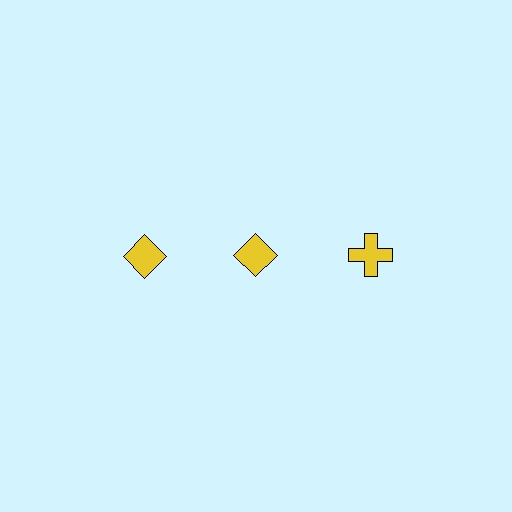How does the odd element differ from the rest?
It has a different shape: cross instead of diamond.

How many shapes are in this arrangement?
There are 3 shapes arranged in a grid pattern.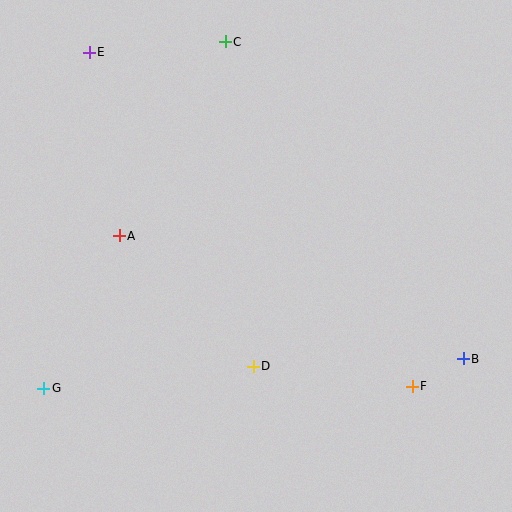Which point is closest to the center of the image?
Point D at (253, 366) is closest to the center.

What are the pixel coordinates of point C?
Point C is at (225, 42).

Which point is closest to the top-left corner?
Point E is closest to the top-left corner.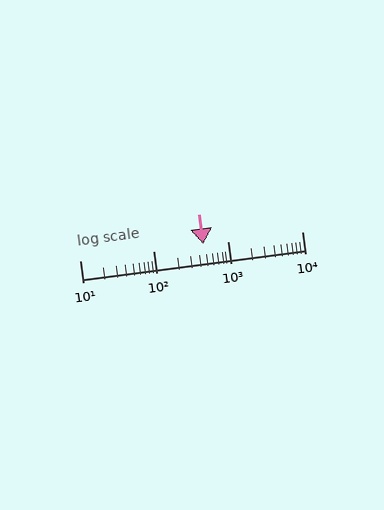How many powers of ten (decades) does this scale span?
The scale spans 3 decades, from 10 to 10000.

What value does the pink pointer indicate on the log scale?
The pointer indicates approximately 460.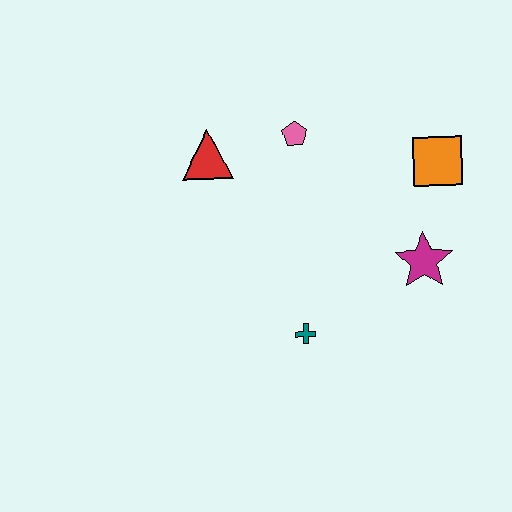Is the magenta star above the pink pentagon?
No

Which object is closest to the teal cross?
The magenta star is closest to the teal cross.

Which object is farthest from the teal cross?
The orange square is farthest from the teal cross.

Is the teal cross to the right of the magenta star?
No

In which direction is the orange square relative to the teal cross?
The orange square is above the teal cross.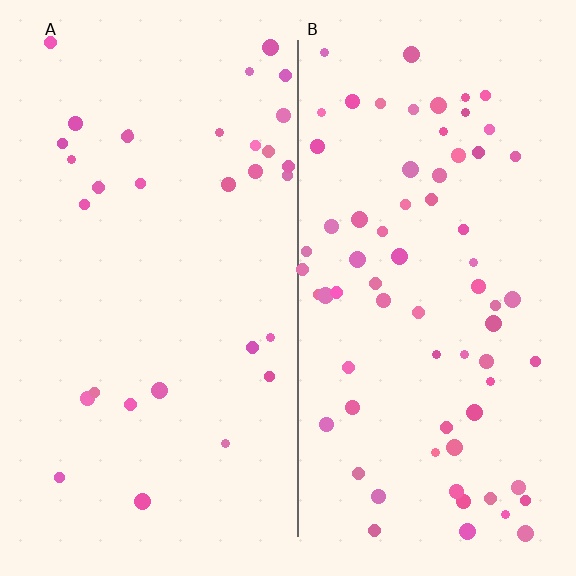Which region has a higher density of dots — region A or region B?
B (the right).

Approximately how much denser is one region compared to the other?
Approximately 2.2× — region B over region A.